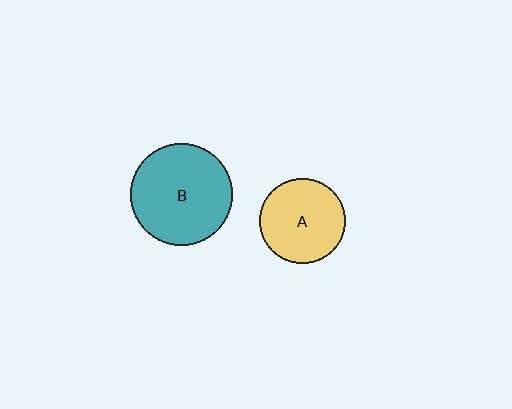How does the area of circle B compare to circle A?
Approximately 1.4 times.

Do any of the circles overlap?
No, none of the circles overlap.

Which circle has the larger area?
Circle B (teal).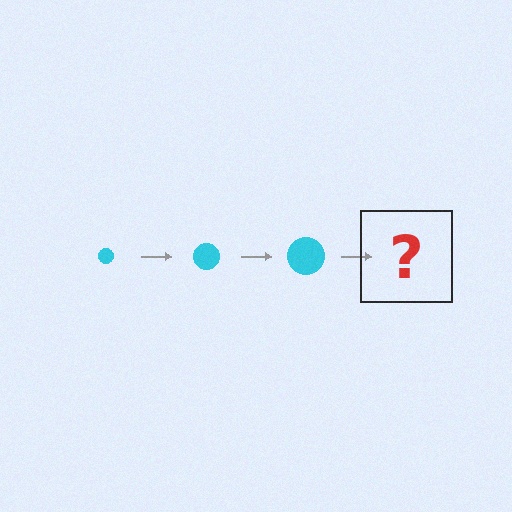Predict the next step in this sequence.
The next step is a cyan circle, larger than the previous one.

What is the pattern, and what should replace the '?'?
The pattern is that the circle gets progressively larger each step. The '?' should be a cyan circle, larger than the previous one.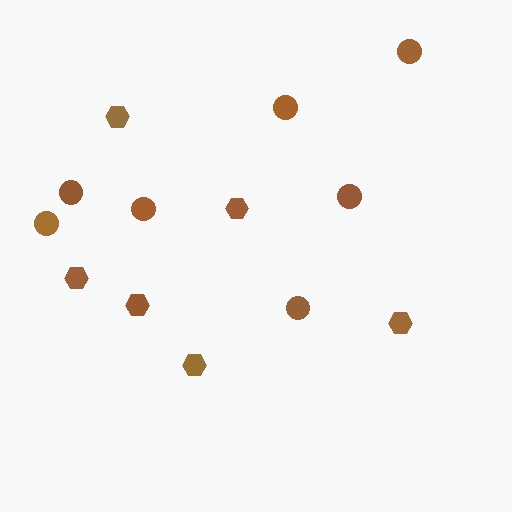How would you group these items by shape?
There are 2 groups: one group of circles (7) and one group of hexagons (6).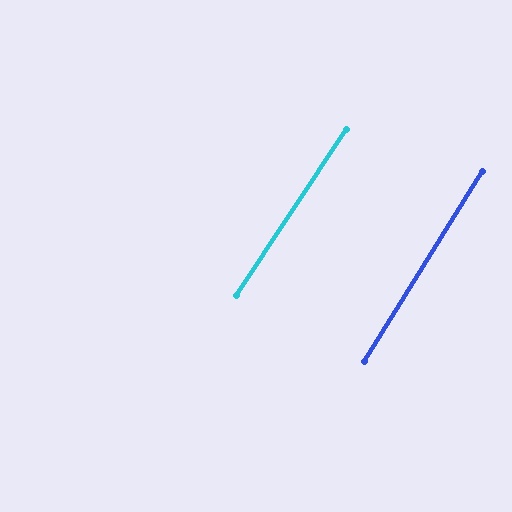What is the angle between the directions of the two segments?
Approximately 2 degrees.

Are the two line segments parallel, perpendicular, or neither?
Parallel — their directions differ by only 1.6°.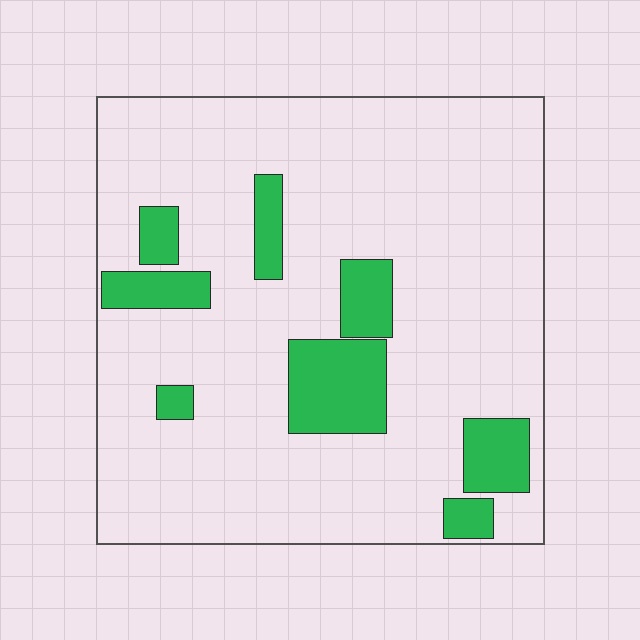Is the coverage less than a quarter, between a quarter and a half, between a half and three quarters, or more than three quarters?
Less than a quarter.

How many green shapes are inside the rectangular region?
8.